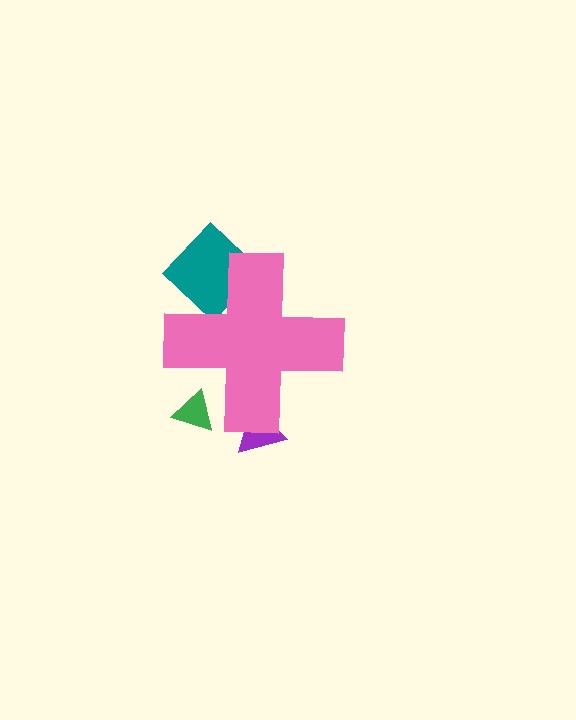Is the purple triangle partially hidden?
Yes, the purple triangle is partially hidden behind the pink cross.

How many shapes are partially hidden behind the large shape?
3 shapes are partially hidden.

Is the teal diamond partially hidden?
Yes, the teal diamond is partially hidden behind the pink cross.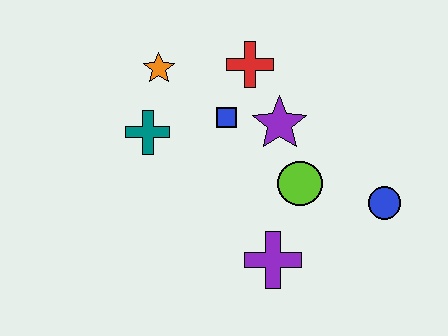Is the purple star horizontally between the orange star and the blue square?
No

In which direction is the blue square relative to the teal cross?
The blue square is to the right of the teal cross.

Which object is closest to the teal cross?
The orange star is closest to the teal cross.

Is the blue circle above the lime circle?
No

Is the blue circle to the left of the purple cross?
No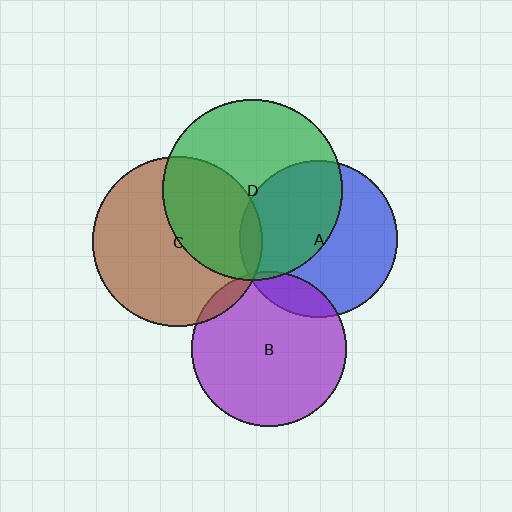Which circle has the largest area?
Circle D (green).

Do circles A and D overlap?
Yes.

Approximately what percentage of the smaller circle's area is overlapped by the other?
Approximately 45%.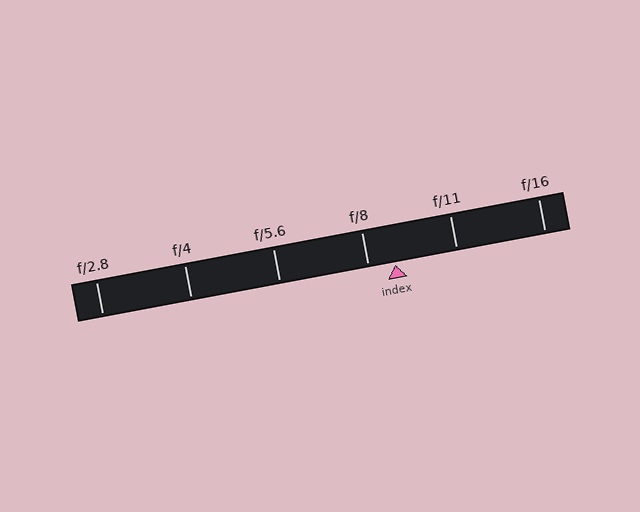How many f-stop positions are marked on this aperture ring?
There are 6 f-stop positions marked.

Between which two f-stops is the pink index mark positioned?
The index mark is between f/8 and f/11.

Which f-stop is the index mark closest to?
The index mark is closest to f/8.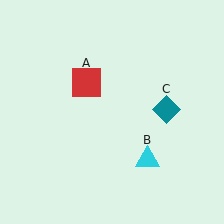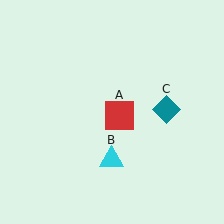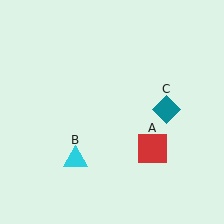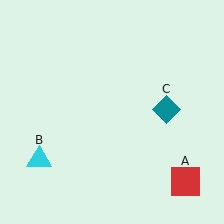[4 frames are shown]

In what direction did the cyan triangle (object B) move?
The cyan triangle (object B) moved left.